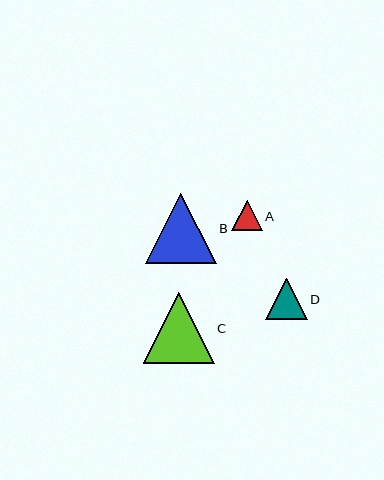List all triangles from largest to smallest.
From largest to smallest: C, B, D, A.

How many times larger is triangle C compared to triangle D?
Triangle C is approximately 1.7 times the size of triangle D.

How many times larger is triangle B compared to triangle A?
Triangle B is approximately 2.3 times the size of triangle A.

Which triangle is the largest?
Triangle C is the largest with a size of approximately 71 pixels.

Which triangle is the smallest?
Triangle A is the smallest with a size of approximately 31 pixels.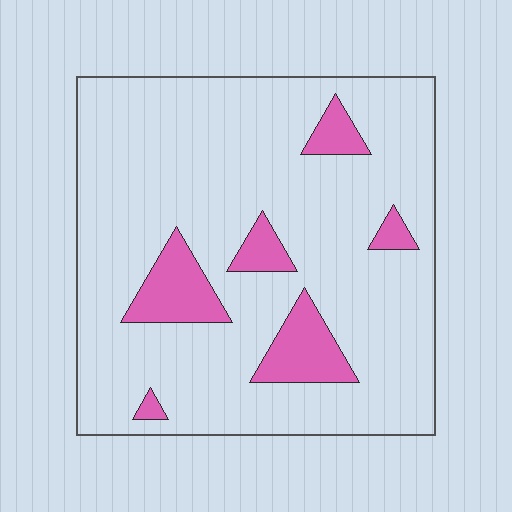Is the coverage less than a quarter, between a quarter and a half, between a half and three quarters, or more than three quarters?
Less than a quarter.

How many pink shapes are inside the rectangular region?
6.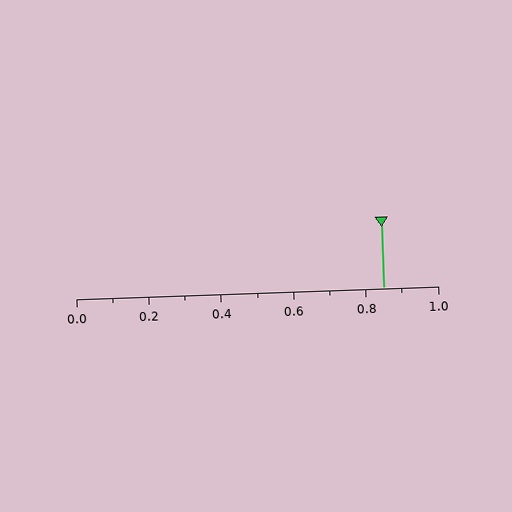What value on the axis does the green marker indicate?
The marker indicates approximately 0.85.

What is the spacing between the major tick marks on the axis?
The major ticks are spaced 0.2 apart.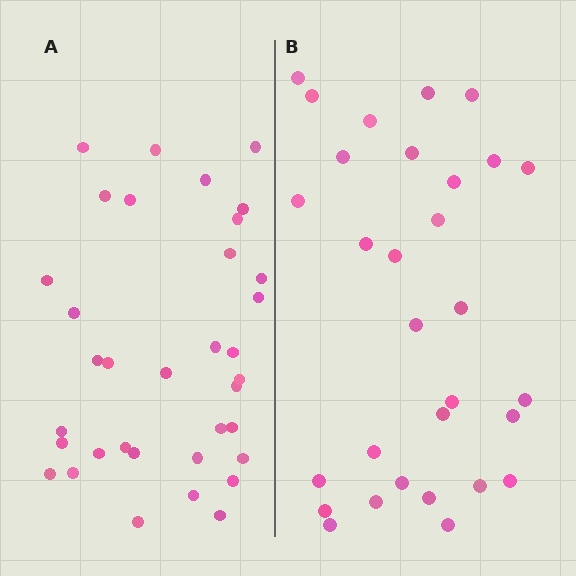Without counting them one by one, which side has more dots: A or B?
Region A (the left region) has more dots.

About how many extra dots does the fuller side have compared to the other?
Region A has about 5 more dots than region B.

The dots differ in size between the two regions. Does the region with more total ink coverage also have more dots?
No. Region B has more total ink coverage because its dots are larger, but region A actually contains more individual dots. Total area can be misleading — the number of items is what matters here.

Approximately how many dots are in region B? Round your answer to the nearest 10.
About 30 dots.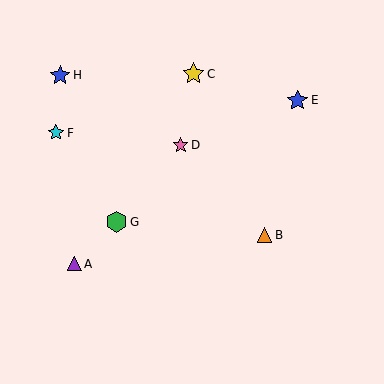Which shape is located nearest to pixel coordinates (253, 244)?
The orange triangle (labeled B) at (265, 235) is nearest to that location.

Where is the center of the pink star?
The center of the pink star is at (181, 145).